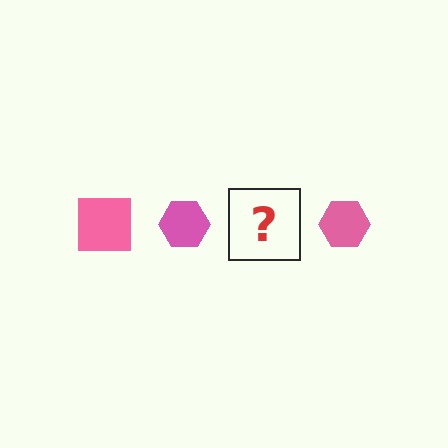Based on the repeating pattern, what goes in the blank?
The blank should be a pink square.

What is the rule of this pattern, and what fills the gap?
The rule is that the pattern cycles through square, hexagon shapes in pink. The gap should be filled with a pink square.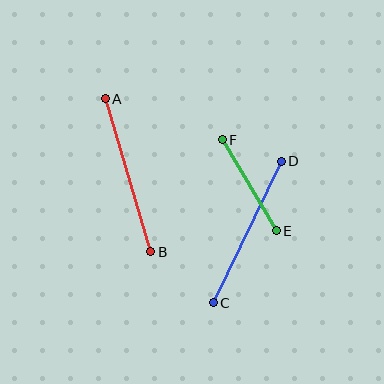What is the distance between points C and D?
The distance is approximately 157 pixels.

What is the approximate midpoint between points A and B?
The midpoint is at approximately (128, 175) pixels.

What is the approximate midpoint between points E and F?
The midpoint is at approximately (249, 185) pixels.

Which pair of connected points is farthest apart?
Points A and B are farthest apart.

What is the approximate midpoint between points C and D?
The midpoint is at approximately (247, 232) pixels.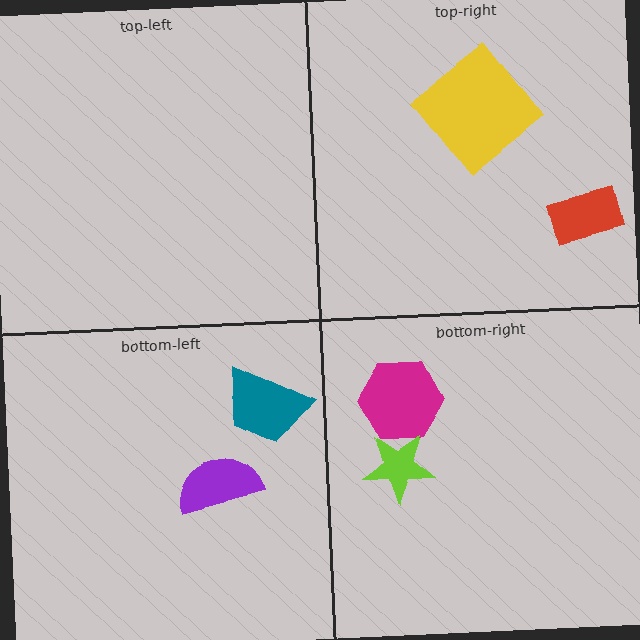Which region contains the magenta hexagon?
The bottom-right region.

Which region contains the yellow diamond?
The top-right region.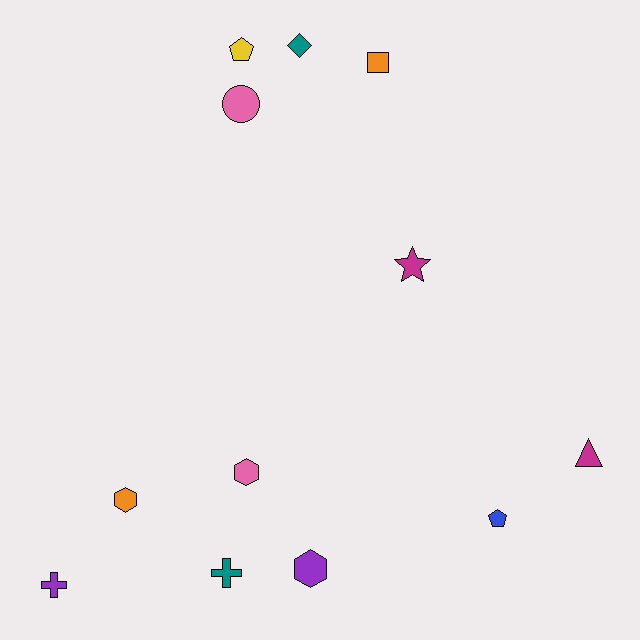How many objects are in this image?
There are 12 objects.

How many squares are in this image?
There is 1 square.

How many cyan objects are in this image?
There are no cyan objects.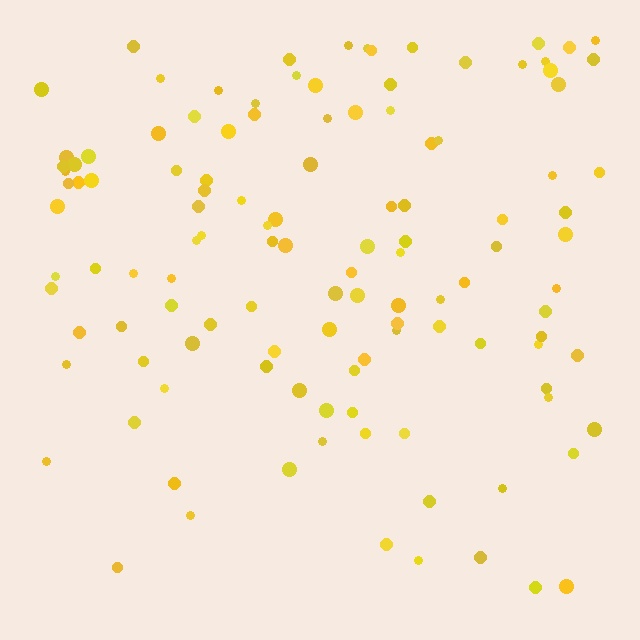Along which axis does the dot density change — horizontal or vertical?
Vertical.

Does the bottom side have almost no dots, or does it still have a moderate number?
Still a moderate number, just noticeably fewer than the top.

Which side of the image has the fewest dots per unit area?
The bottom.